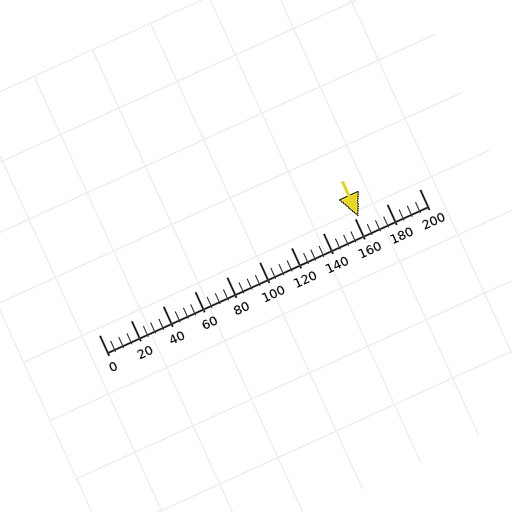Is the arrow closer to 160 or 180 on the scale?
The arrow is closer to 160.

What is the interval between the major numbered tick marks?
The major tick marks are spaced 20 units apart.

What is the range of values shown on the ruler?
The ruler shows values from 0 to 200.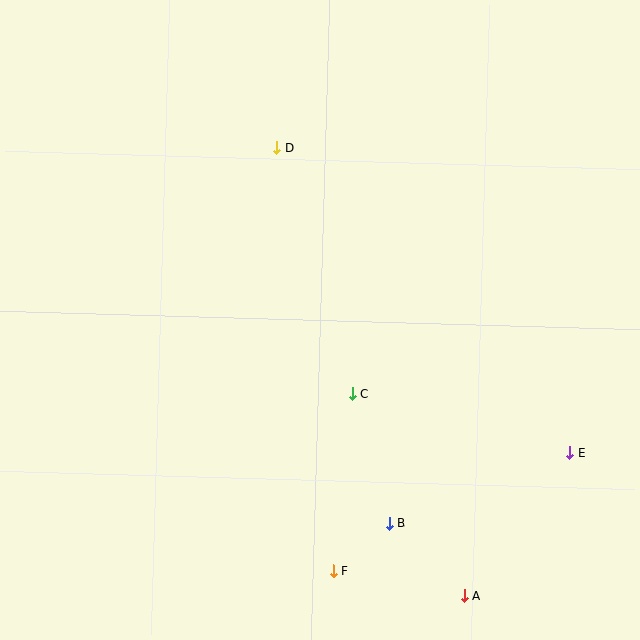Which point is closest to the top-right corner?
Point D is closest to the top-right corner.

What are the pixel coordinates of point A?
Point A is at (464, 596).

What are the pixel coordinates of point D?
Point D is at (277, 147).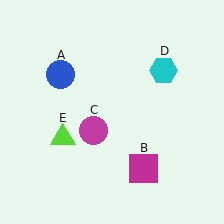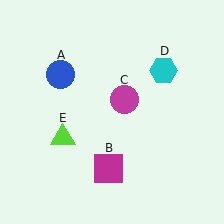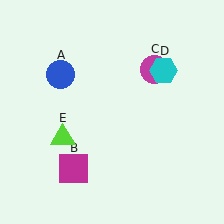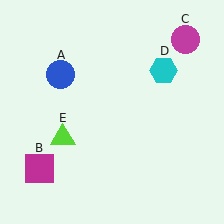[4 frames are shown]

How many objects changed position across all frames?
2 objects changed position: magenta square (object B), magenta circle (object C).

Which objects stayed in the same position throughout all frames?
Blue circle (object A) and cyan hexagon (object D) and lime triangle (object E) remained stationary.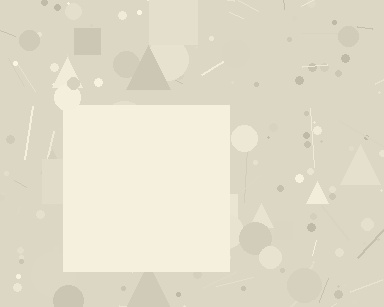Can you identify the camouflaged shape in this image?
The camouflaged shape is a square.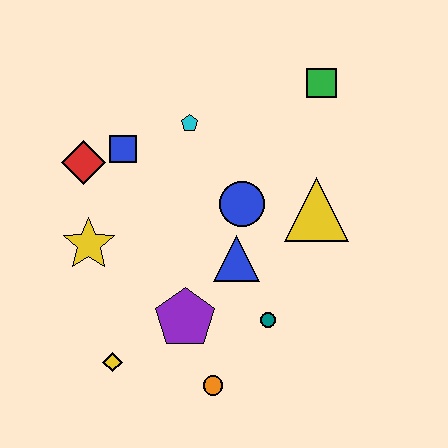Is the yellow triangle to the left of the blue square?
No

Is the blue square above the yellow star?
Yes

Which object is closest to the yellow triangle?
The blue circle is closest to the yellow triangle.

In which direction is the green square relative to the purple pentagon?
The green square is above the purple pentagon.